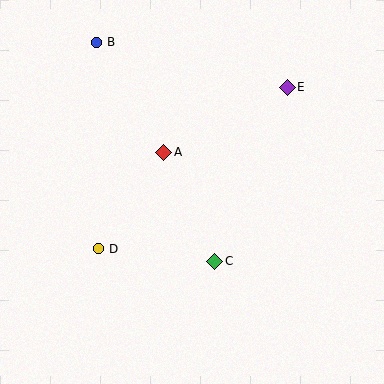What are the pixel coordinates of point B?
Point B is at (97, 42).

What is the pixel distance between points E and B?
The distance between E and B is 196 pixels.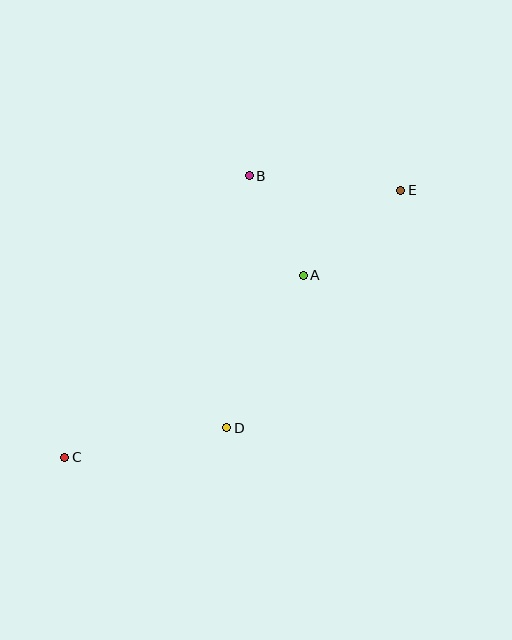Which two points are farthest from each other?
Points C and E are farthest from each other.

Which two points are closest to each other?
Points A and B are closest to each other.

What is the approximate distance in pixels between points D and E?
The distance between D and E is approximately 294 pixels.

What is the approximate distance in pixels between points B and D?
The distance between B and D is approximately 253 pixels.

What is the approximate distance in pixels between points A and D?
The distance between A and D is approximately 171 pixels.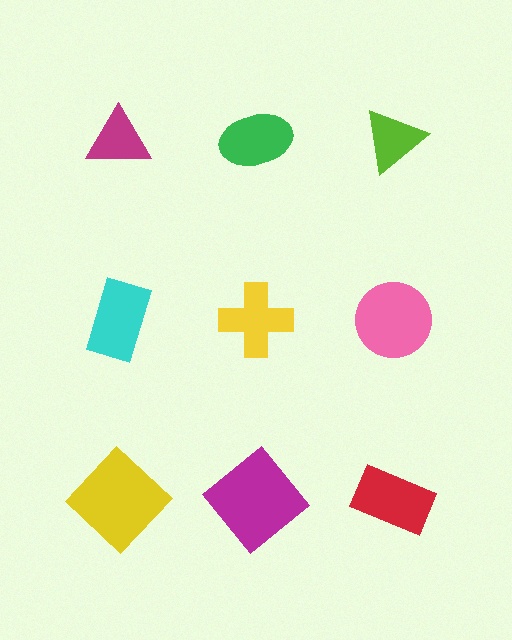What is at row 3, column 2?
A magenta diamond.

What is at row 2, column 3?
A pink circle.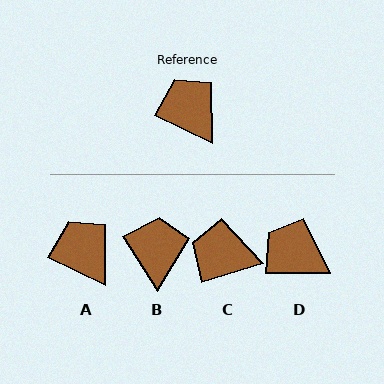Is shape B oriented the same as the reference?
No, it is off by about 32 degrees.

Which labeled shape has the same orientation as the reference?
A.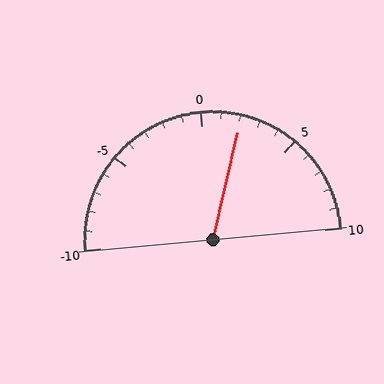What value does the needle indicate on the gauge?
The needle indicates approximately 2.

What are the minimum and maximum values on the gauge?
The gauge ranges from -10 to 10.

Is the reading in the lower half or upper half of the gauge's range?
The reading is in the upper half of the range (-10 to 10).